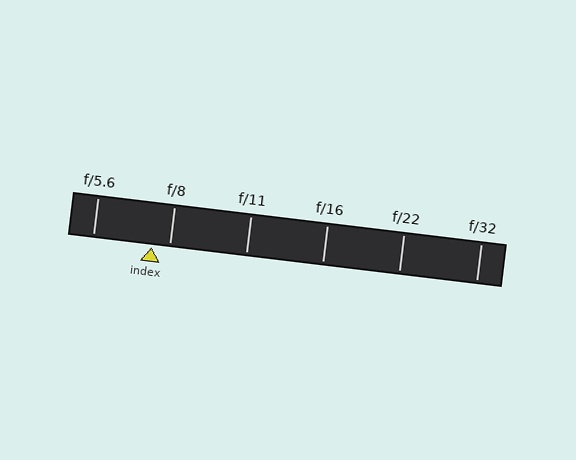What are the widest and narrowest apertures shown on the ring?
The widest aperture shown is f/5.6 and the narrowest is f/32.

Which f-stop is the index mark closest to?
The index mark is closest to f/8.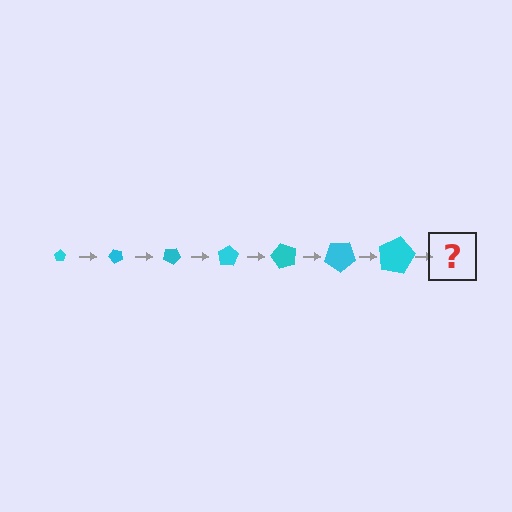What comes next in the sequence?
The next element should be a pentagon, larger than the previous one and rotated 350 degrees from the start.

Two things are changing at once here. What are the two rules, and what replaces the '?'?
The two rules are that the pentagon grows larger each step and it rotates 50 degrees each step. The '?' should be a pentagon, larger than the previous one and rotated 350 degrees from the start.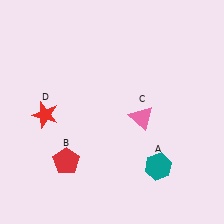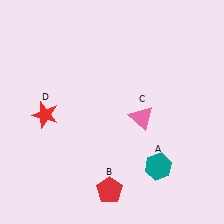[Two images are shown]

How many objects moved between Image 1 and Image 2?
1 object moved between the two images.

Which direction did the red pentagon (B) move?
The red pentagon (B) moved right.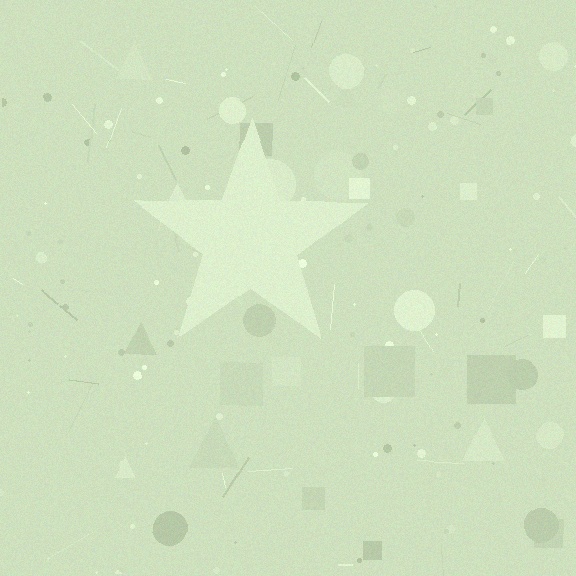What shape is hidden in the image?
A star is hidden in the image.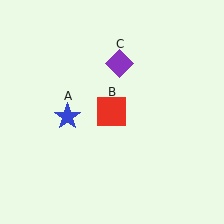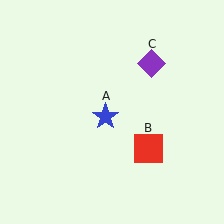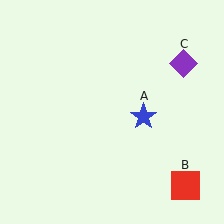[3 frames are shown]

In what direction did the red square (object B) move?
The red square (object B) moved down and to the right.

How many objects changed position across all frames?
3 objects changed position: blue star (object A), red square (object B), purple diamond (object C).